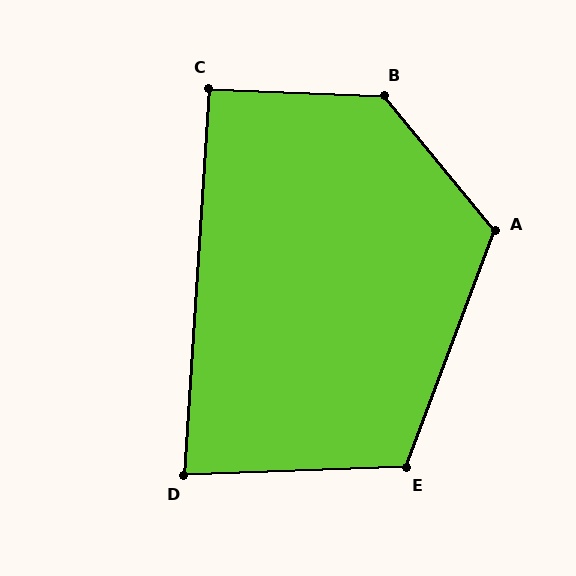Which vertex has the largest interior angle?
B, at approximately 132 degrees.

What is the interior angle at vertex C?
Approximately 91 degrees (approximately right).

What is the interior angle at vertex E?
Approximately 113 degrees (obtuse).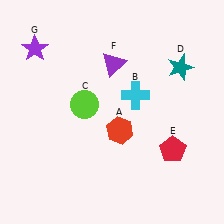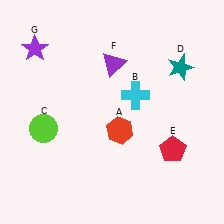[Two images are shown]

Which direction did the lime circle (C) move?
The lime circle (C) moved left.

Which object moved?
The lime circle (C) moved left.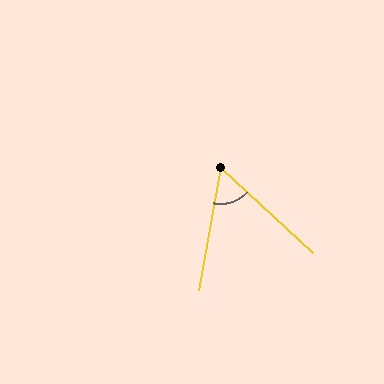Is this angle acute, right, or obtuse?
It is acute.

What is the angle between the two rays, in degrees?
Approximately 57 degrees.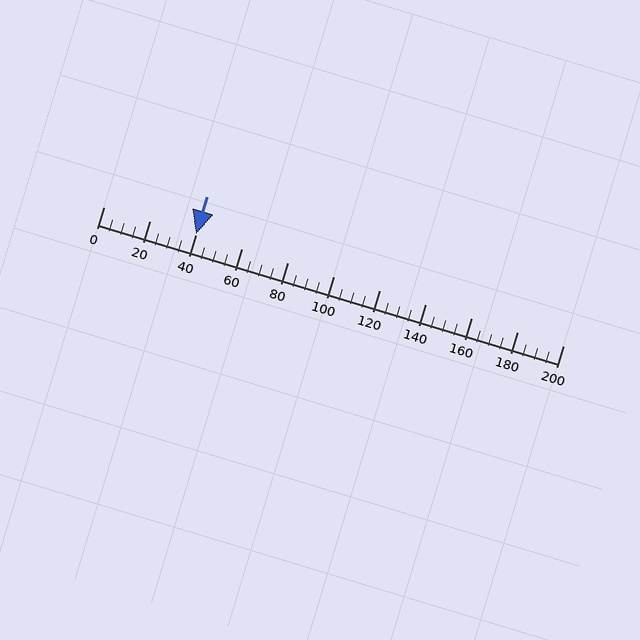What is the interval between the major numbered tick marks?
The major tick marks are spaced 20 units apart.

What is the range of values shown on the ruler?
The ruler shows values from 0 to 200.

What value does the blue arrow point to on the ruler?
The blue arrow points to approximately 40.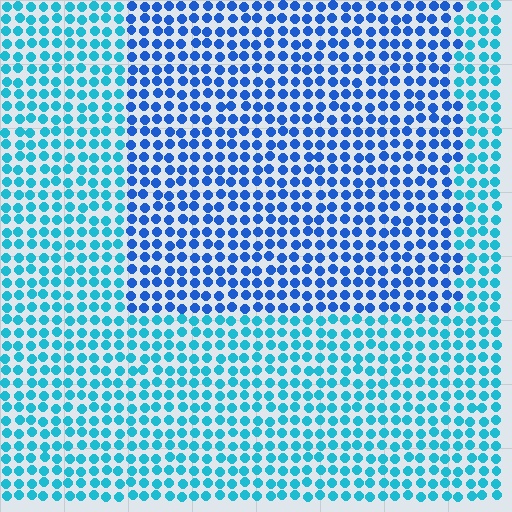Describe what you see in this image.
The image is filled with small cyan elements in a uniform arrangement. A rectangle-shaped region is visible where the elements are tinted to a slightly different hue, forming a subtle color boundary.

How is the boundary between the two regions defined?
The boundary is defined purely by a slight shift in hue (about 32 degrees). Spacing, size, and orientation are identical on both sides.